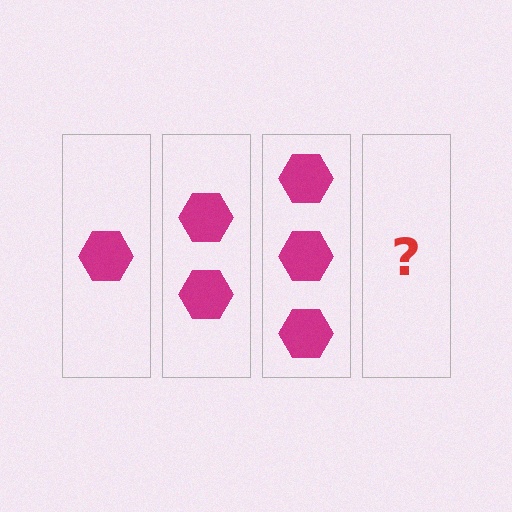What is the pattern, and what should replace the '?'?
The pattern is that each step adds one more hexagon. The '?' should be 4 hexagons.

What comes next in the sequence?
The next element should be 4 hexagons.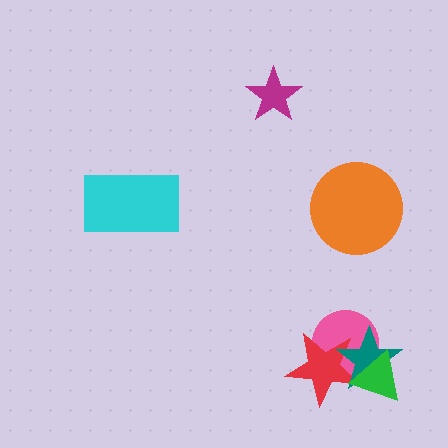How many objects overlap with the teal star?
3 objects overlap with the teal star.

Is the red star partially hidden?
Yes, it is partially covered by another shape.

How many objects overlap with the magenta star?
0 objects overlap with the magenta star.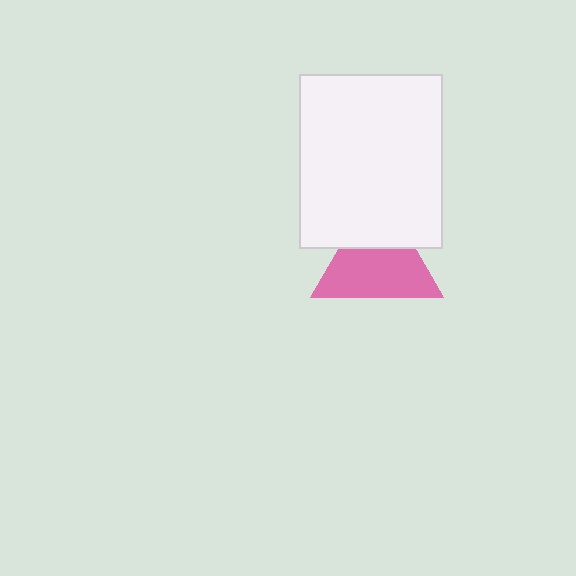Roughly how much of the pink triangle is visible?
Most of it is visible (roughly 66%).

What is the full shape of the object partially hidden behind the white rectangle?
The partially hidden object is a pink triangle.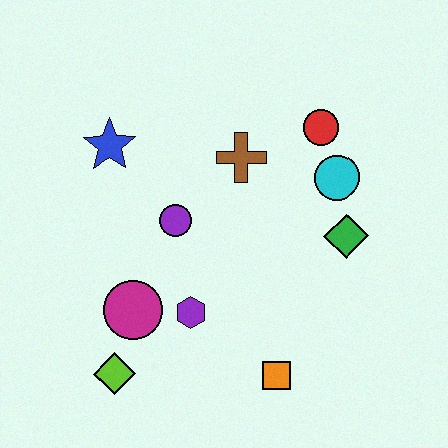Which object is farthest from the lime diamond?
The red circle is farthest from the lime diamond.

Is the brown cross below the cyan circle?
No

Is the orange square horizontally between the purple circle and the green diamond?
Yes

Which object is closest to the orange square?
The purple hexagon is closest to the orange square.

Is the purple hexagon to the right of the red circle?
No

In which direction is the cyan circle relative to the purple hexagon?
The cyan circle is to the right of the purple hexagon.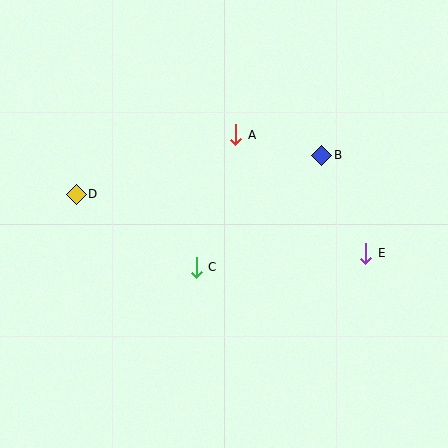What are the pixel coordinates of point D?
Point D is at (76, 194).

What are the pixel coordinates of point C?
Point C is at (196, 267).